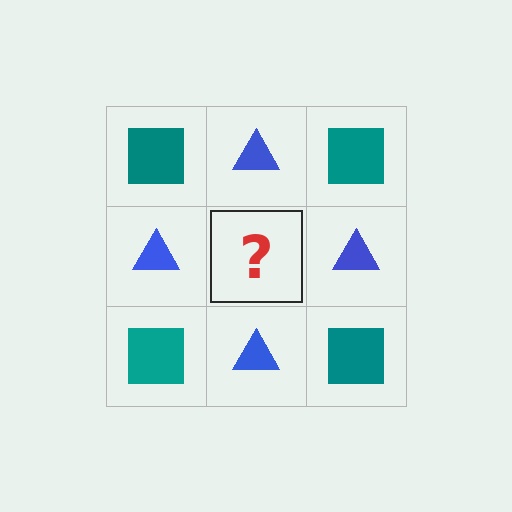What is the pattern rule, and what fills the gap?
The rule is that it alternates teal square and blue triangle in a checkerboard pattern. The gap should be filled with a teal square.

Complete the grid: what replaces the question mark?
The question mark should be replaced with a teal square.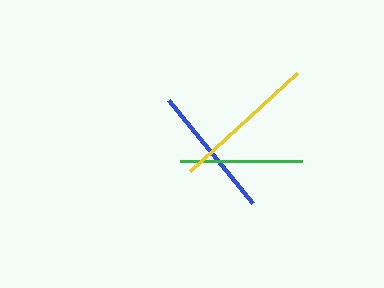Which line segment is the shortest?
The green line is the shortest at approximately 122 pixels.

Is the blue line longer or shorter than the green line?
The blue line is longer than the green line.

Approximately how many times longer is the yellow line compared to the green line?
The yellow line is approximately 1.2 times the length of the green line.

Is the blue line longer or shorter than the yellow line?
The yellow line is longer than the blue line.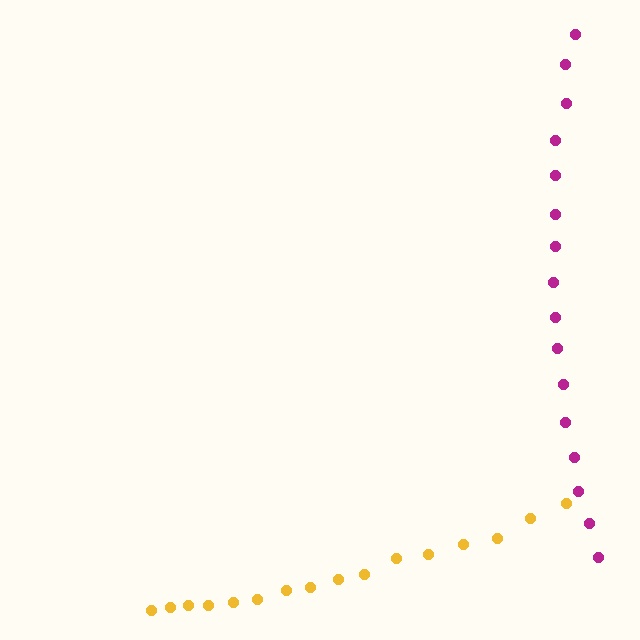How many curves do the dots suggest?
There are 2 distinct paths.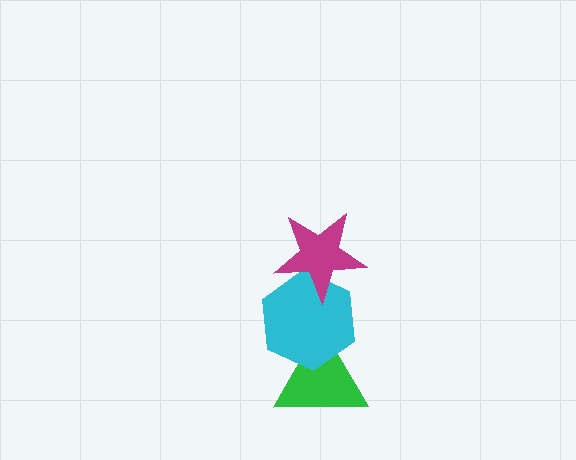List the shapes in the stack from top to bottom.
From top to bottom: the magenta star, the cyan hexagon, the green triangle.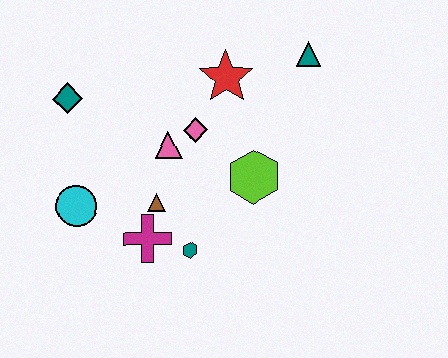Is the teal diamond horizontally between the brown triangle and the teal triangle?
No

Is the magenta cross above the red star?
No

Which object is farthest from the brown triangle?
The teal triangle is farthest from the brown triangle.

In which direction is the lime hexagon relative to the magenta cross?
The lime hexagon is to the right of the magenta cross.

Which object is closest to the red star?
The pink diamond is closest to the red star.